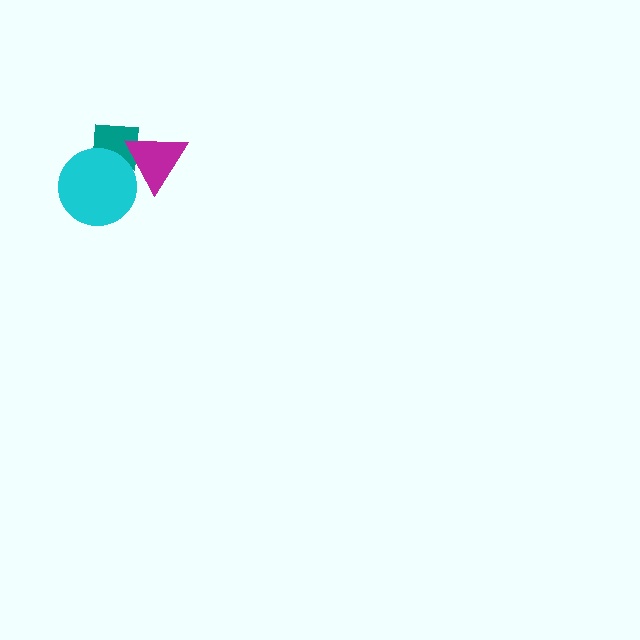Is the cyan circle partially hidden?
No, no other shape covers it.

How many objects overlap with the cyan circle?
2 objects overlap with the cyan circle.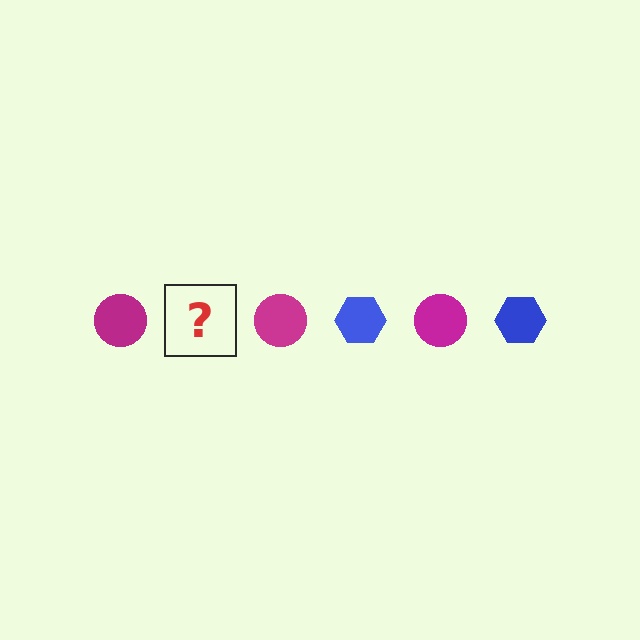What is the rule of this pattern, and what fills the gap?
The rule is that the pattern alternates between magenta circle and blue hexagon. The gap should be filled with a blue hexagon.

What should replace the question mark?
The question mark should be replaced with a blue hexagon.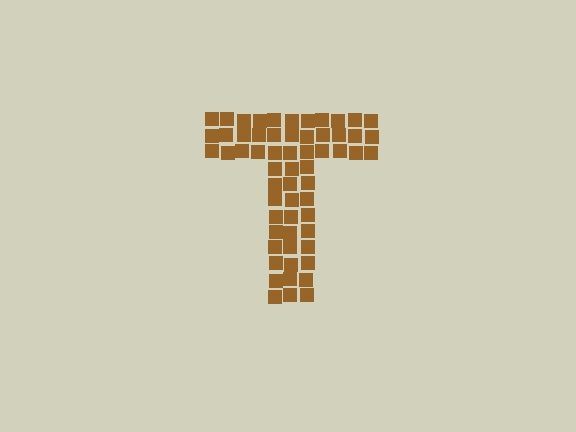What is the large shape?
The large shape is the letter T.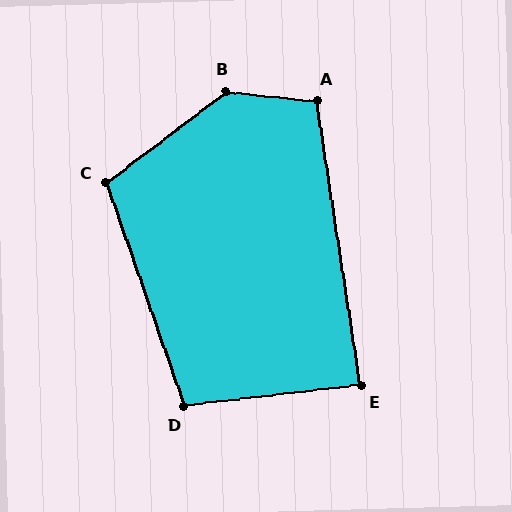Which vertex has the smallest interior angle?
E, at approximately 88 degrees.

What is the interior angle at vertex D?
Approximately 103 degrees (obtuse).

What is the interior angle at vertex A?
Approximately 104 degrees (obtuse).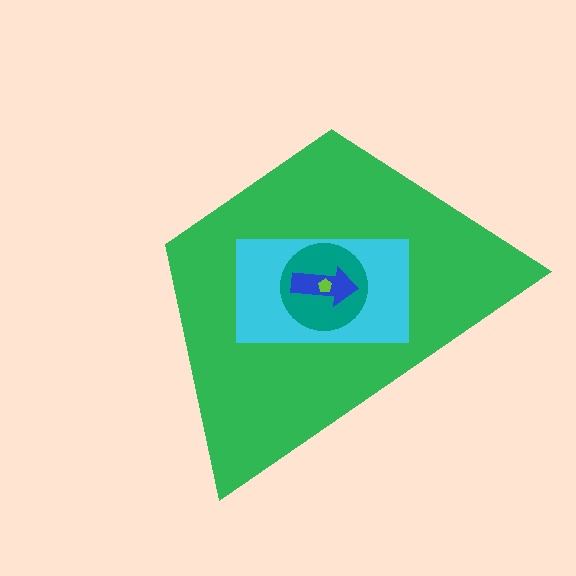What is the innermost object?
The lime pentagon.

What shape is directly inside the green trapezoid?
The cyan rectangle.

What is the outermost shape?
The green trapezoid.